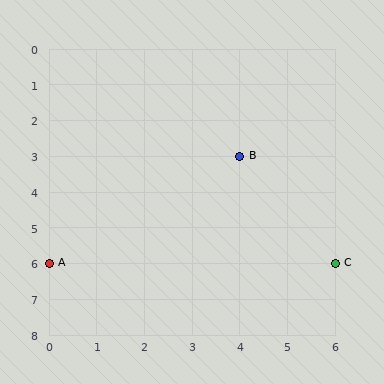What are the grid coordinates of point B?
Point B is at grid coordinates (4, 3).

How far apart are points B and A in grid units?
Points B and A are 4 columns and 3 rows apart (about 5.0 grid units diagonally).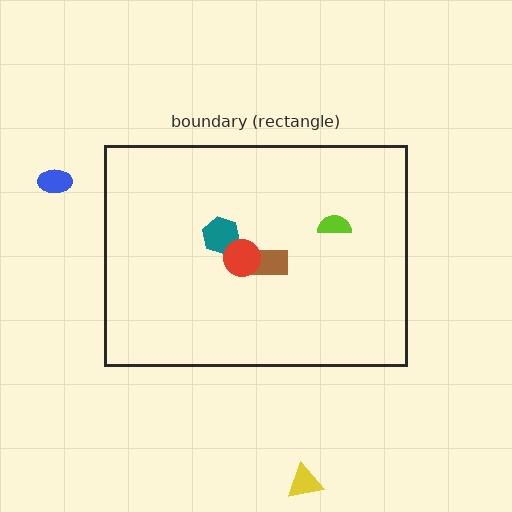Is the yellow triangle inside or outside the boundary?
Outside.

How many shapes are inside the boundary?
4 inside, 2 outside.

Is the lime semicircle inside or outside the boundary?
Inside.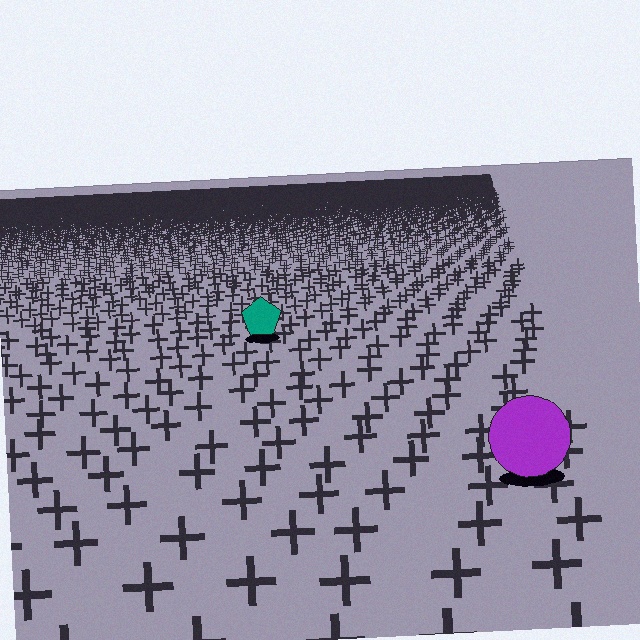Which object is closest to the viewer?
The purple circle is closest. The texture marks near it are larger and more spread out.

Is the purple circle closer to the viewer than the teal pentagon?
Yes. The purple circle is closer — you can tell from the texture gradient: the ground texture is coarser near it.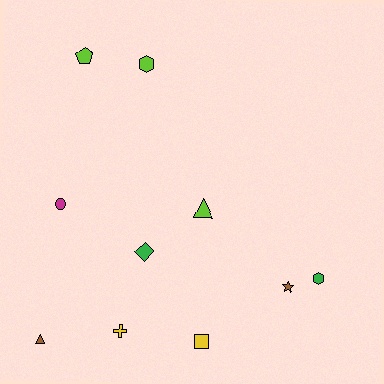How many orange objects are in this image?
There are no orange objects.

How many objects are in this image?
There are 10 objects.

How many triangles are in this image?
There are 2 triangles.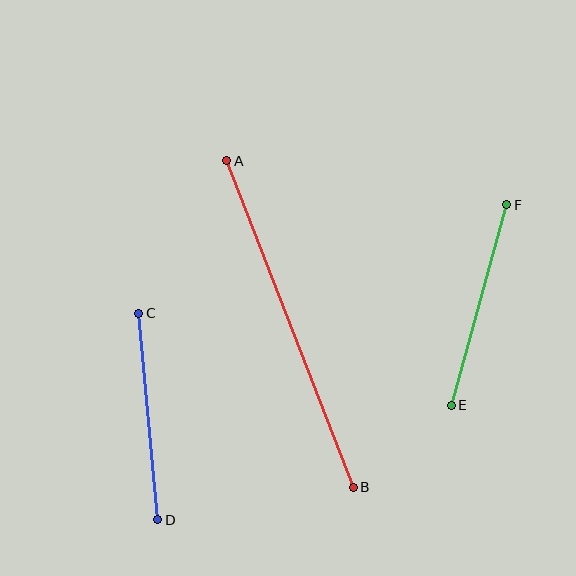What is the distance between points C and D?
The distance is approximately 208 pixels.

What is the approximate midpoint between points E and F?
The midpoint is at approximately (479, 305) pixels.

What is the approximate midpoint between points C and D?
The midpoint is at approximately (148, 417) pixels.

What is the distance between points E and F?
The distance is approximately 208 pixels.